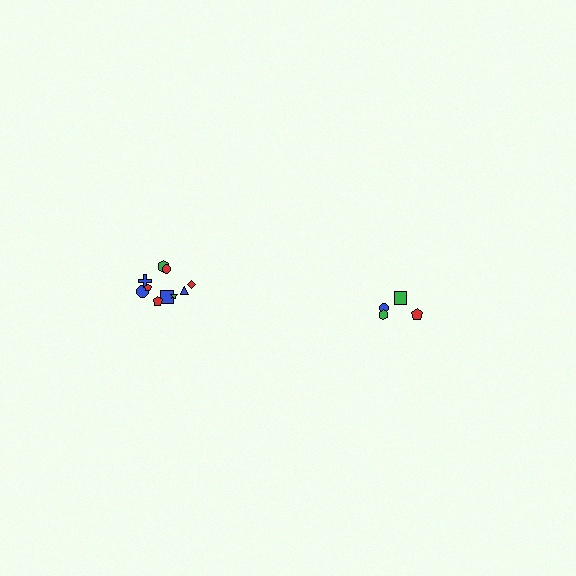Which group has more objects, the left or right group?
The left group.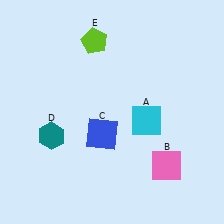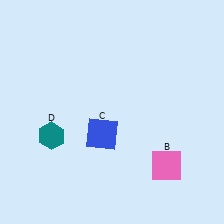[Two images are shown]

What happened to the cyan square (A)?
The cyan square (A) was removed in Image 2. It was in the bottom-right area of Image 1.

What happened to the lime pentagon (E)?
The lime pentagon (E) was removed in Image 2. It was in the top-left area of Image 1.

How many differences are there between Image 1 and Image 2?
There are 2 differences between the two images.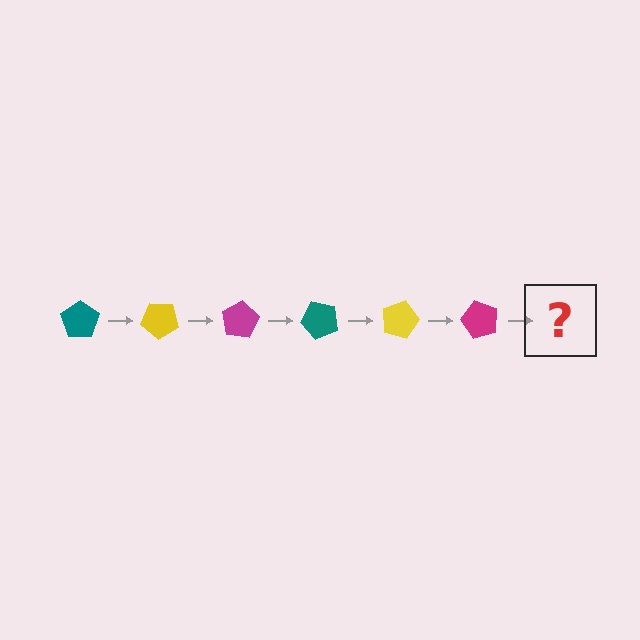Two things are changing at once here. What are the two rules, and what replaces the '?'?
The two rules are that it rotates 40 degrees each step and the color cycles through teal, yellow, and magenta. The '?' should be a teal pentagon, rotated 240 degrees from the start.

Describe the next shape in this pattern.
It should be a teal pentagon, rotated 240 degrees from the start.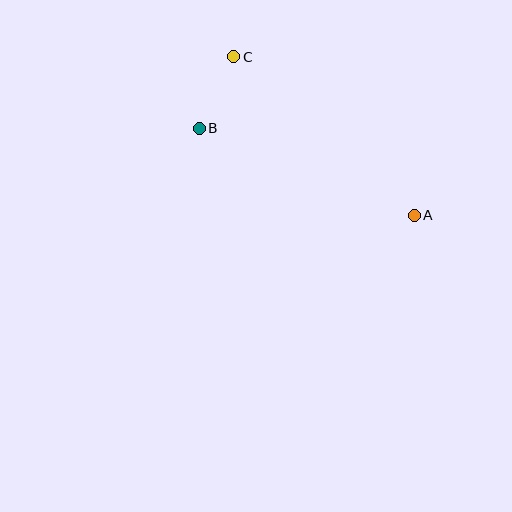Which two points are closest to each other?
Points B and C are closest to each other.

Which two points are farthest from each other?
Points A and C are farthest from each other.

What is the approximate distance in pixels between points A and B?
The distance between A and B is approximately 232 pixels.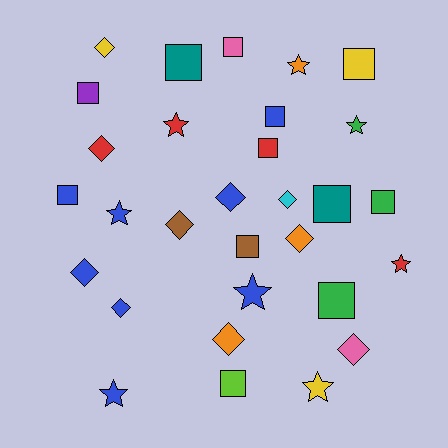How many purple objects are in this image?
There is 1 purple object.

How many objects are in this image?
There are 30 objects.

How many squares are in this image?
There are 12 squares.